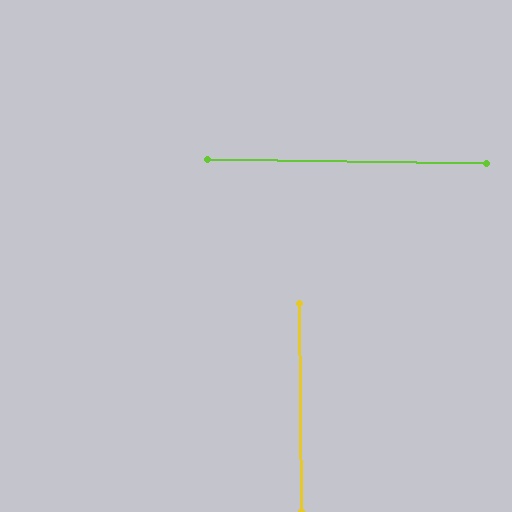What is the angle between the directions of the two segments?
Approximately 89 degrees.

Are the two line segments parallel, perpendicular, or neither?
Perpendicular — they meet at approximately 89°.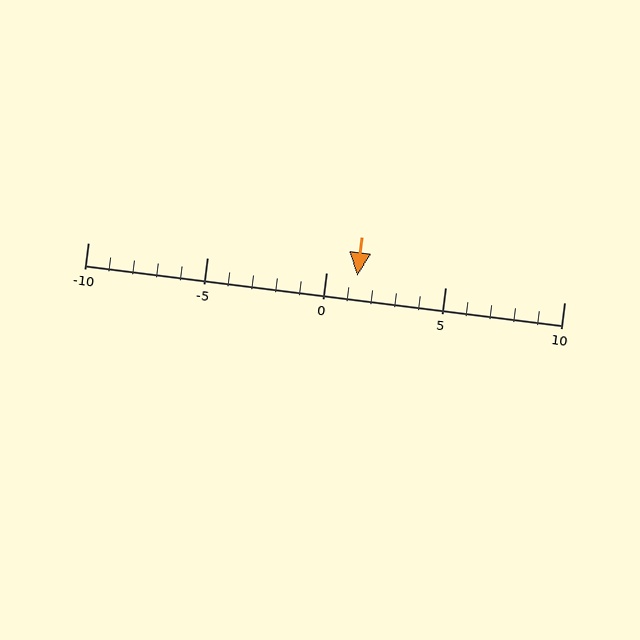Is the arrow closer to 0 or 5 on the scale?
The arrow is closer to 0.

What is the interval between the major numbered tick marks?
The major tick marks are spaced 5 units apart.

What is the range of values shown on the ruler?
The ruler shows values from -10 to 10.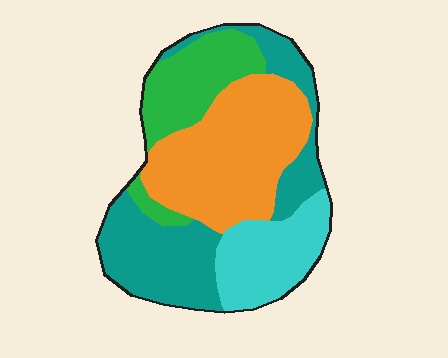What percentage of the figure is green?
Green covers about 20% of the figure.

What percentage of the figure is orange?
Orange takes up between a third and a half of the figure.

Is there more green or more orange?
Orange.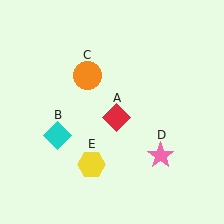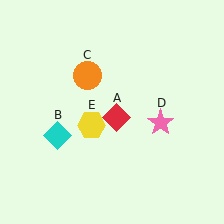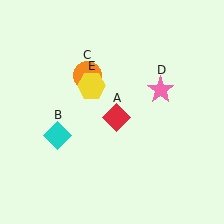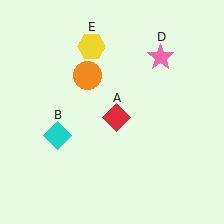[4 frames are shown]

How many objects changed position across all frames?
2 objects changed position: pink star (object D), yellow hexagon (object E).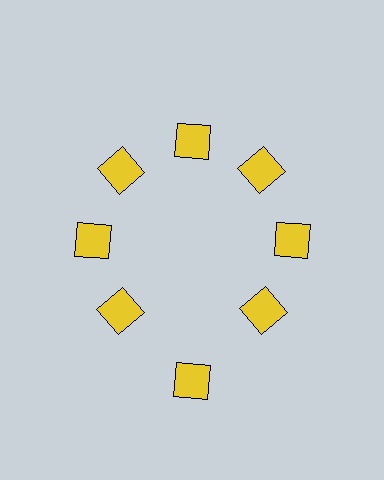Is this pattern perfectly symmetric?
No. The 8 yellow diamonds are arranged in a ring, but one element near the 6 o'clock position is pushed outward from the center, breaking the 8-fold rotational symmetry.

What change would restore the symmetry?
The symmetry would be restored by moving it inward, back onto the ring so that all 8 diamonds sit at equal angles and equal distance from the center.